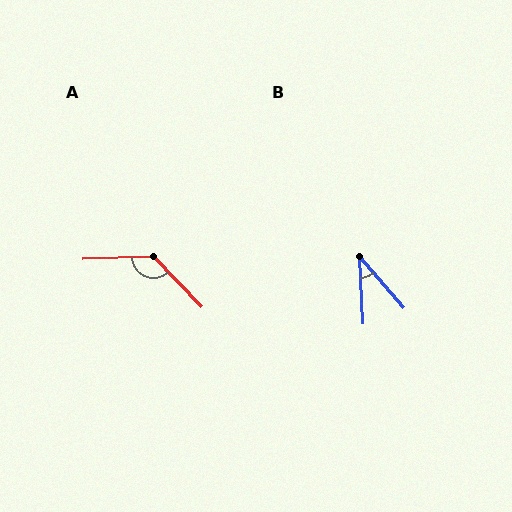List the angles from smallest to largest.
B (38°), A (132°).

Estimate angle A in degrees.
Approximately 132 degrees.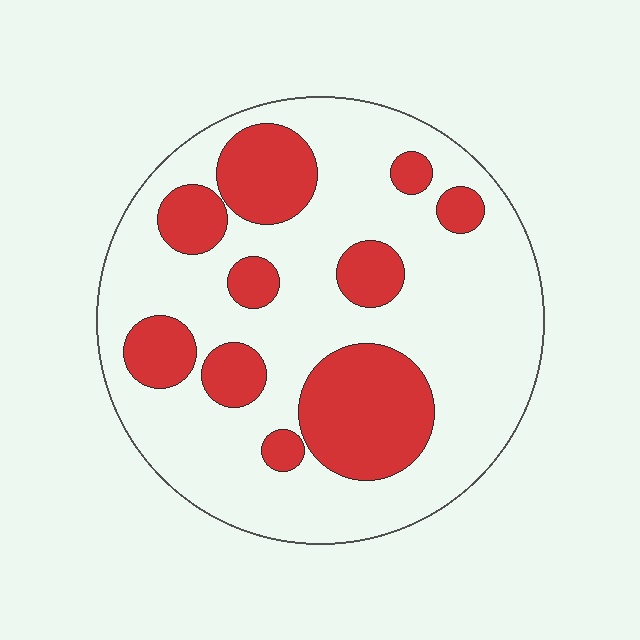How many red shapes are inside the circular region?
10.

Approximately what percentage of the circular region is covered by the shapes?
Approximately 30%.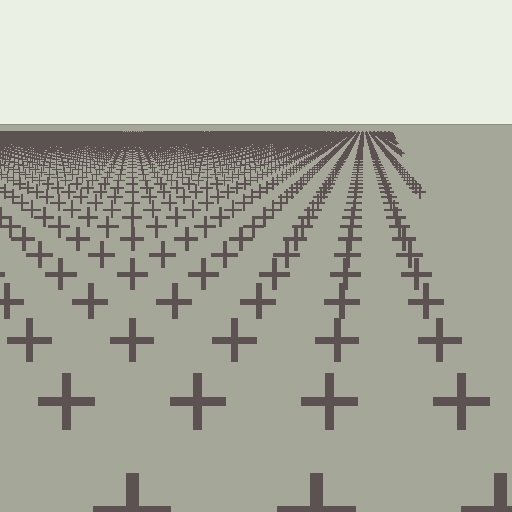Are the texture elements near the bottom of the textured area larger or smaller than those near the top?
Larger. Near the bottom, elements are closer to the viewer and appear at a bigger on-screen size.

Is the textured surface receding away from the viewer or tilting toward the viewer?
The surface is receding away from the viewer. Texture elements get smaller and denser toward the top.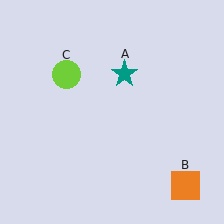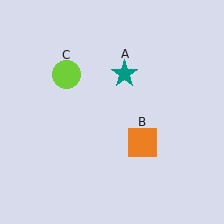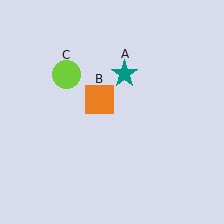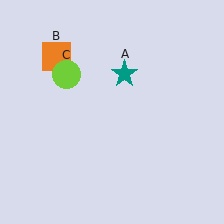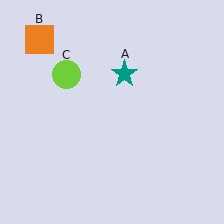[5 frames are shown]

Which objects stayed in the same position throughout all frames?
Teal star (object A) and lime circle (object C) remained stationary.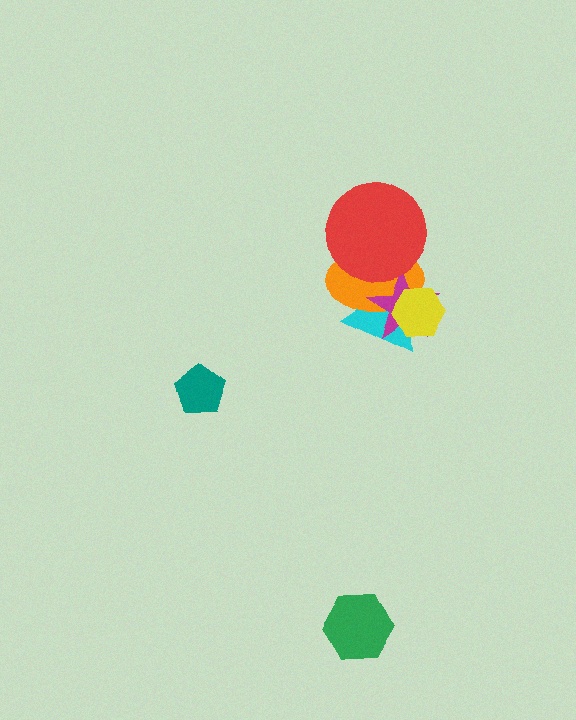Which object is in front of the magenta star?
The yellow hexagon is in front of the magenta star.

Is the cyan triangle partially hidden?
Yes, it is partially covered by another shape.